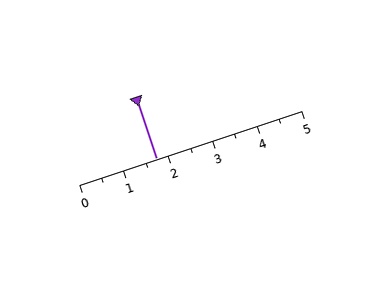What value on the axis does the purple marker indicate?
The marker indicates approximately 1.8.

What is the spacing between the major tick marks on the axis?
The major ticks are spaced 1 apart.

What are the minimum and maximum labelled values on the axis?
The axis runs from 0 to 5.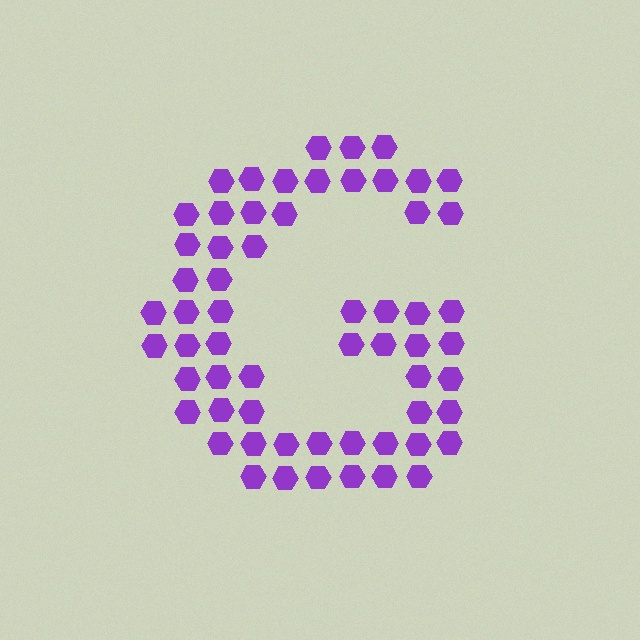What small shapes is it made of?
It is made of small hexagons.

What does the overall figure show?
The overall figure shows the letter G.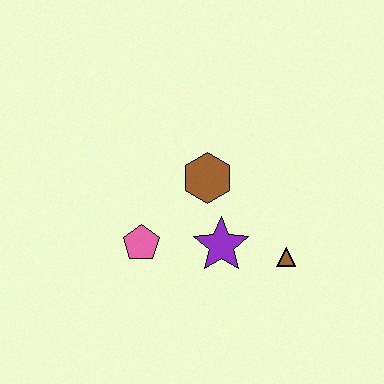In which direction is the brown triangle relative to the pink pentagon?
The brown triangle is to the right of the pink pentagon.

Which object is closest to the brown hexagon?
The purple star is closest to the brown hexagon.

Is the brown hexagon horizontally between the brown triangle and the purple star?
No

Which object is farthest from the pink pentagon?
The brown triangle is farthest from the pink pentagon.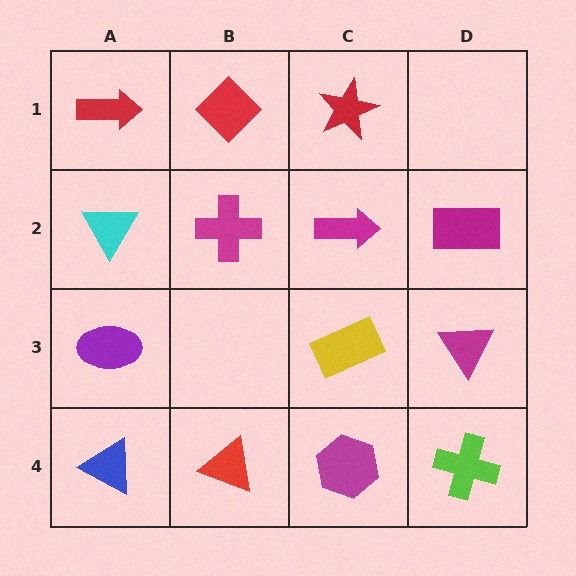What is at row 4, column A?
A blue triangle.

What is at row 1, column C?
A red star.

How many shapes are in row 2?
4 shapes.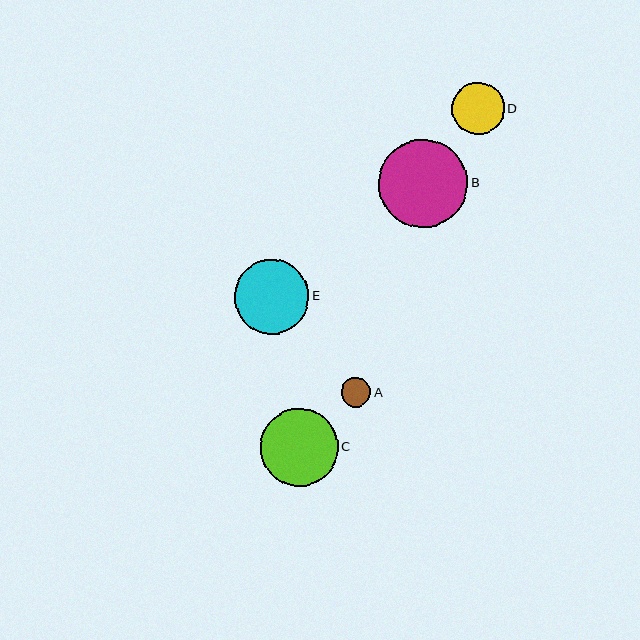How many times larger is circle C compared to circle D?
Circle C is approximately 1.5 times the size of circle D.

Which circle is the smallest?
Circle A is the smallest with a size of approximately 30 pixels.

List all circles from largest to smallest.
From largest to smallest: B, C, E, D, A.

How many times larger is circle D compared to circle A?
Circle D is approximately 1.8 times the size of circle A.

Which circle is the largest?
Circle B is the largest with a size of approximately 89 pixels.